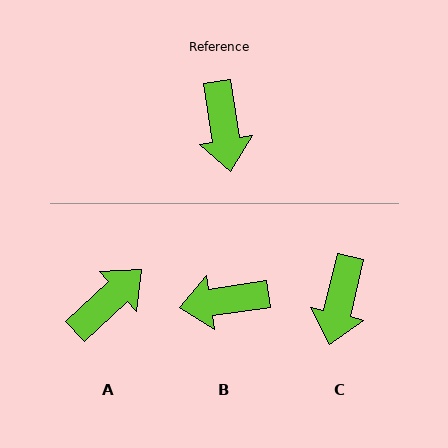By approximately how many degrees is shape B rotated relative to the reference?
Approximately 91 degrees clockwise.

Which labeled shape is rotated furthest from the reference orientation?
A, about 124 degrees away.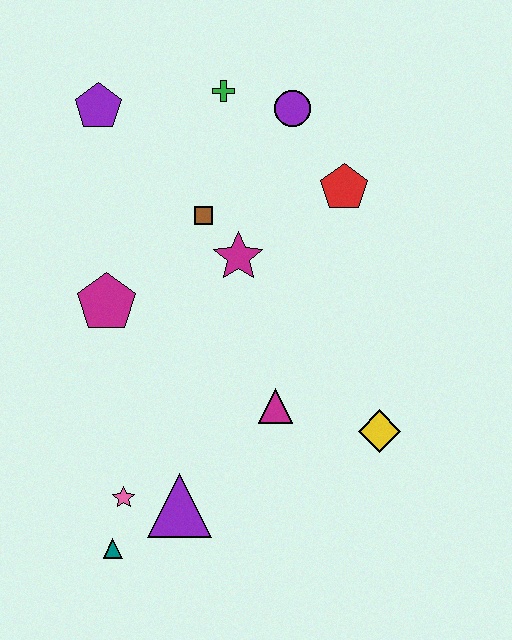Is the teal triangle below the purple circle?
Yes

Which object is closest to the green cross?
The purple circle is closest to the green cross.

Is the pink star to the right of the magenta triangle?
No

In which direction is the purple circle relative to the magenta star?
The purple circle is above the magenta star.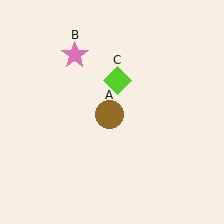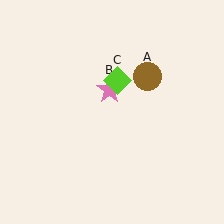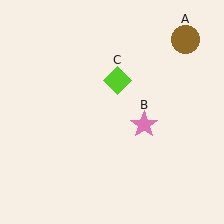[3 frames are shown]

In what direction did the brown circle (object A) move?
The brown circle (object A) moved up and to the right.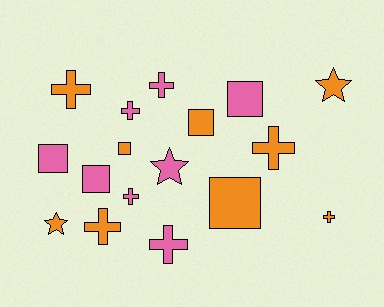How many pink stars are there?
There is 1 pink star.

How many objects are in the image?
There are 17 objects.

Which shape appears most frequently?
Cross, with 8 objects.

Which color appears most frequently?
Orange, with 9 objects.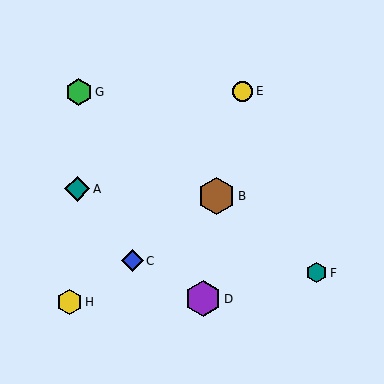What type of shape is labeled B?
Shape B is a brown hexagon.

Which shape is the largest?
The brown hexagon (labeled B) is the largest.